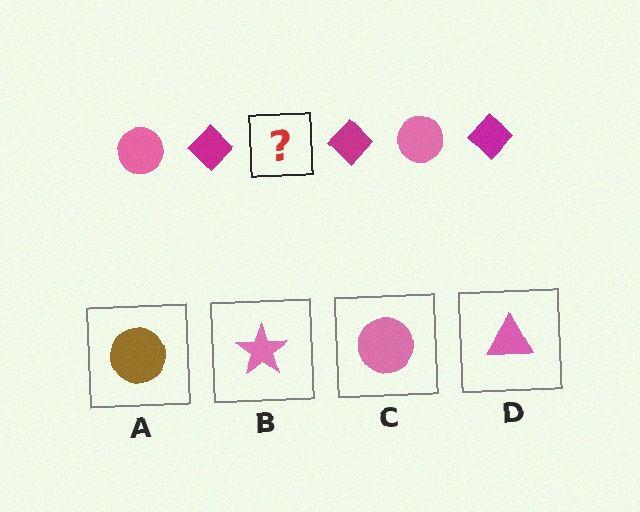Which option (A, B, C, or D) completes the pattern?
C.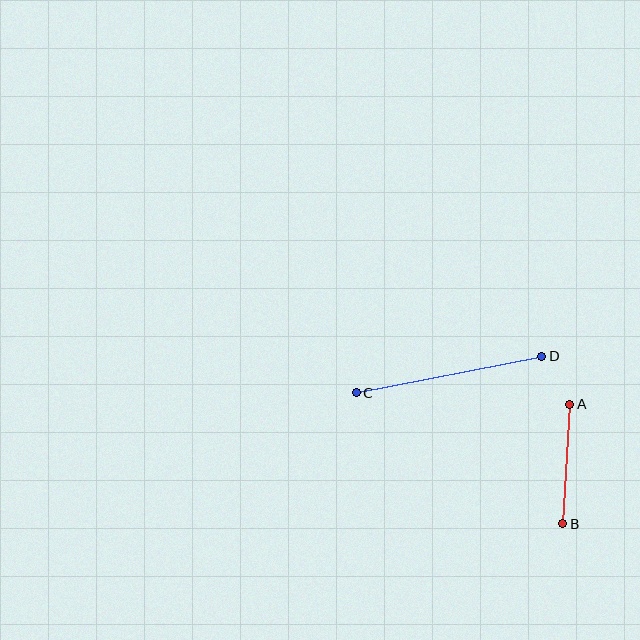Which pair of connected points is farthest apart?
Points C and D are farthest apart.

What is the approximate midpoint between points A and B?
The midpoint is at approximately (566, 464) pixels.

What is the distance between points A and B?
The distance is approximately 120 pixels.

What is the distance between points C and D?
The distance is approximately 189 pixels.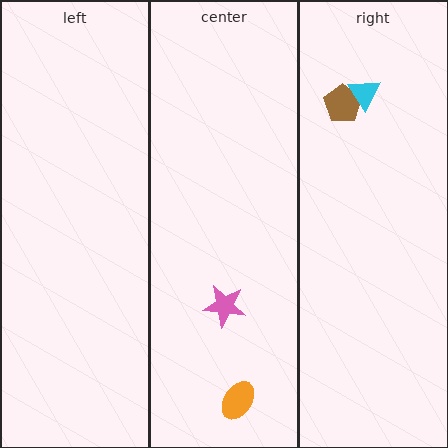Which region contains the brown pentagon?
The right region.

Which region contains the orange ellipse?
The center region.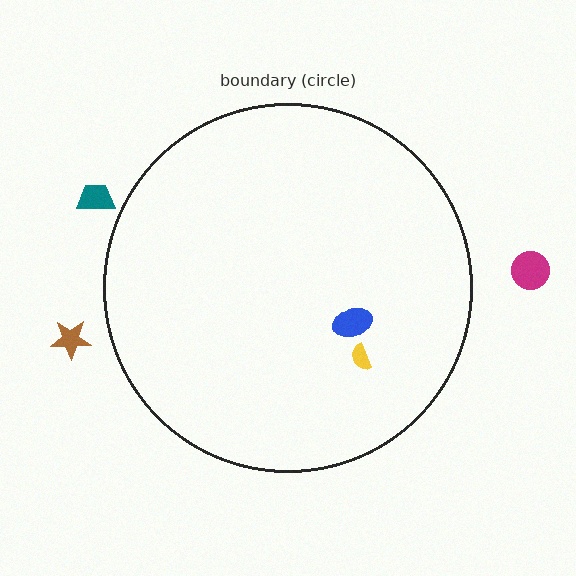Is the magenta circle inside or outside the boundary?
Outside.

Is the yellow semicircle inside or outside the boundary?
Inside.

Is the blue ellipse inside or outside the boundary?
Inside.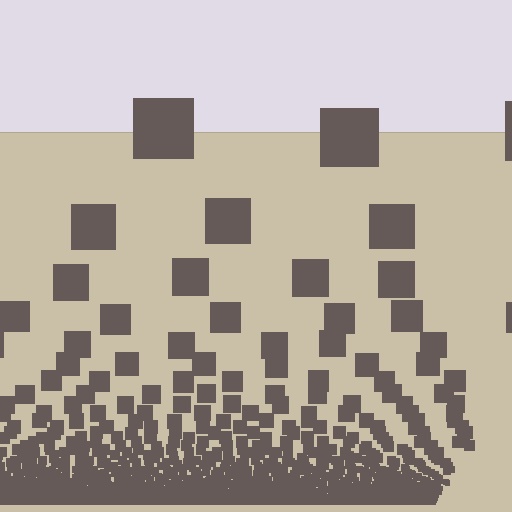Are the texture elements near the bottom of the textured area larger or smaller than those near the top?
Smaller. The gradient is inverted — elements near the bottom are smaller and denser.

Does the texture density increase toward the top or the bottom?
Density increases toward the bottom.